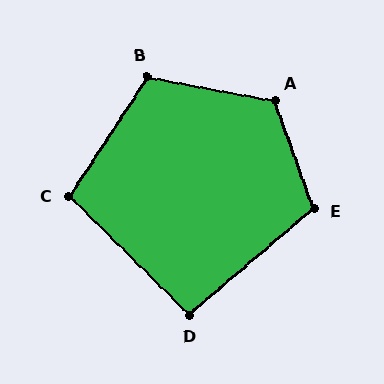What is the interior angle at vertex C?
Approximately 101 degrees (obtuse).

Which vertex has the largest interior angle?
A, at approximately 120 degrees.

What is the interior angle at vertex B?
Approximately 113 degrees (obtuse).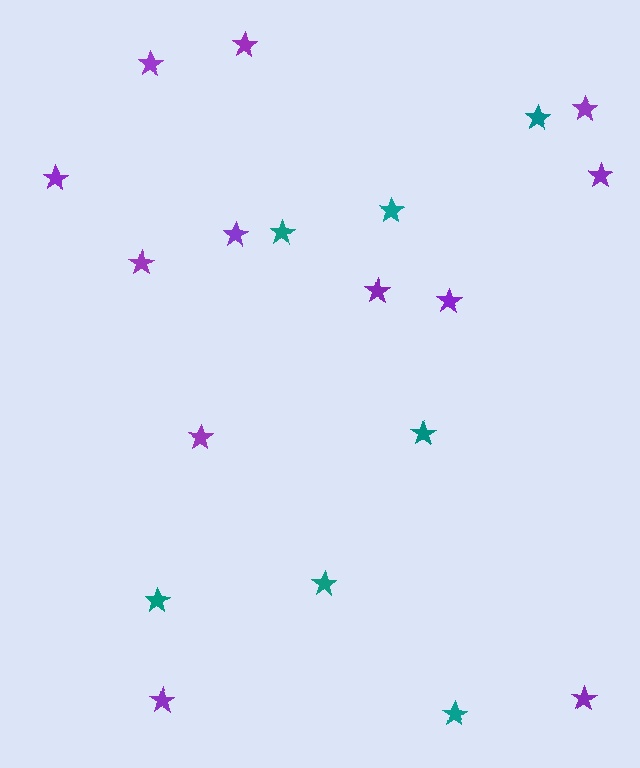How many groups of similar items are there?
There are 2 groups: one group of teal stars (7) and one group of purple stars (12).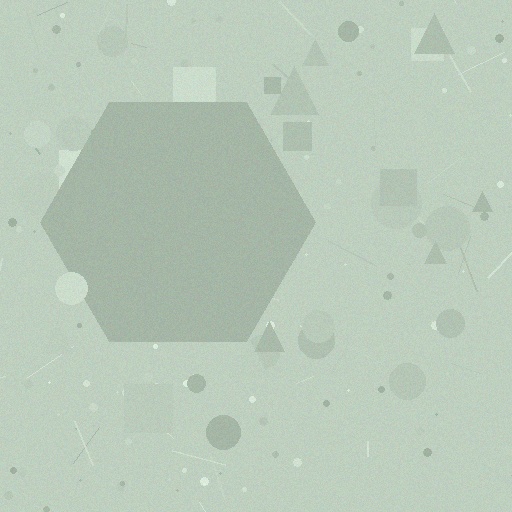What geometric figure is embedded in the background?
A hexagon is embedded in the background.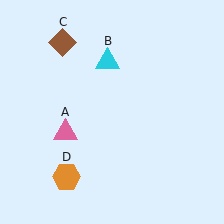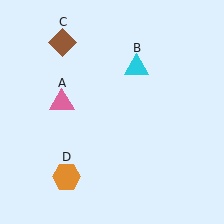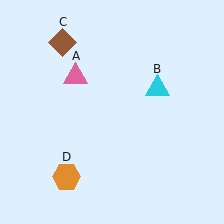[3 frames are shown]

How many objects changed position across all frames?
2 objects changed position: pink triangle (object A), cyan triangle (object B).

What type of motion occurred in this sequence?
The pink triangle (object A), cyan triangle (object B) rotated clockwise around the center of the scene.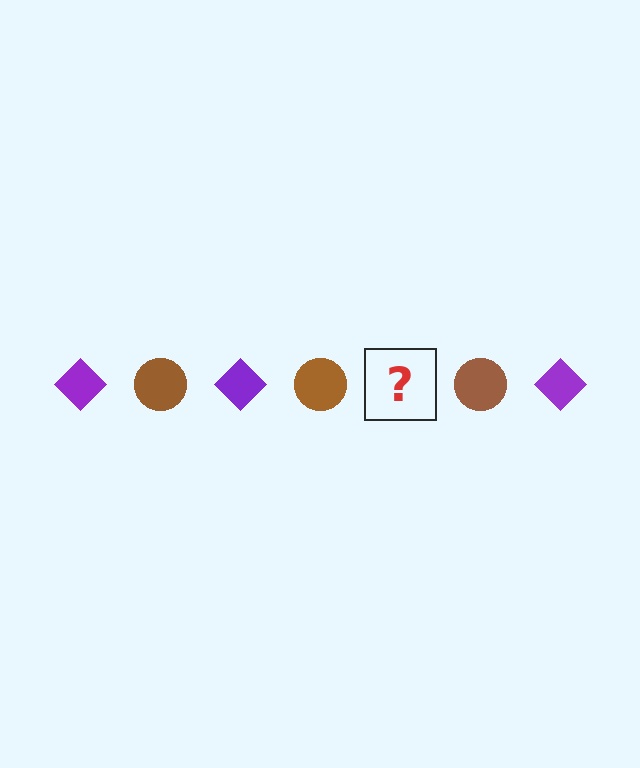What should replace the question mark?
The question mark should be replaced with a purple diamond.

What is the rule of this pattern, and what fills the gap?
The rule is that the pattern alternates between purple diamond and brown circle. The gap should be filled with a purple diamond.